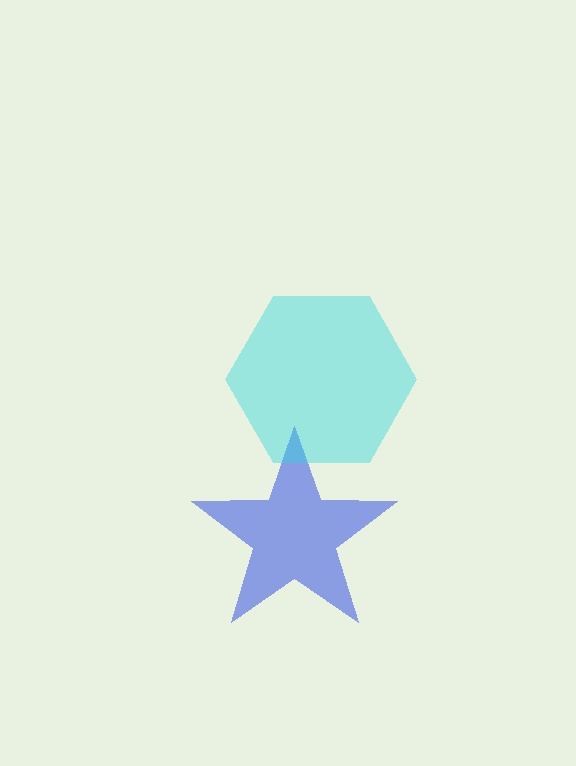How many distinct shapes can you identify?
There are 2 distinct shapes: a blue star, a cyan hexagon.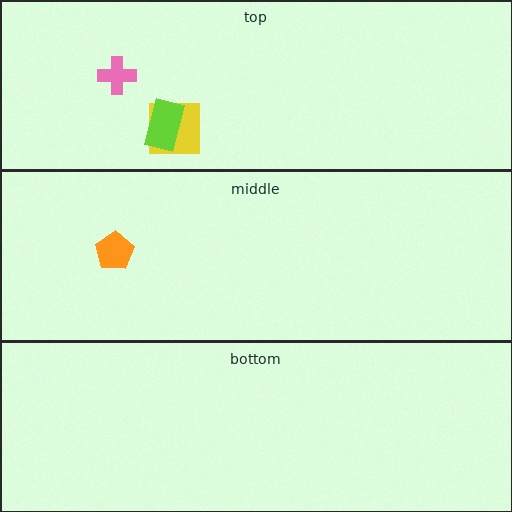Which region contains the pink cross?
The top region.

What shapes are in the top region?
The yellow square, the pink cross, the lime rectangle.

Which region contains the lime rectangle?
The top region.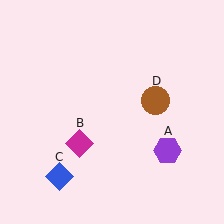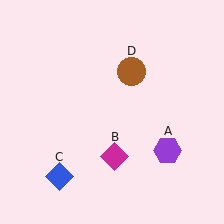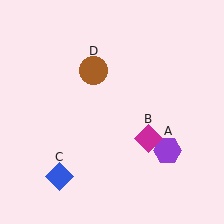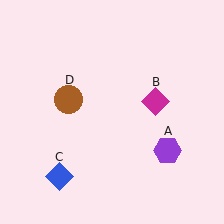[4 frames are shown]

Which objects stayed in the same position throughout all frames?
Purple hexagon (object A) and blue diamond (object C) remained stationary.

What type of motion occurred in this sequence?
The magenta diamond (object B), brown circle (object D) rotated counterclockwise around the center of the scene.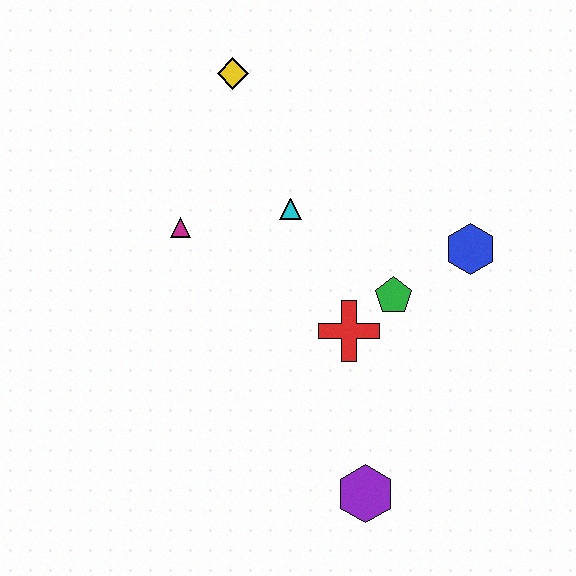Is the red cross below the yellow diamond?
Yes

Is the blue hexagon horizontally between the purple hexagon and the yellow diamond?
No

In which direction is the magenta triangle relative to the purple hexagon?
The magenta triangle is above the purple hexagon.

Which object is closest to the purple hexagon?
The red cross is closest to the purple hexagon.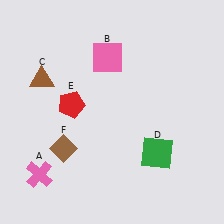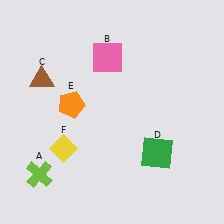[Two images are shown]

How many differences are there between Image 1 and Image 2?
There are 3 differences between the two images.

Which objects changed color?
A changed from pink to lime. E changed from red to orange. F changed from brown to yellow.